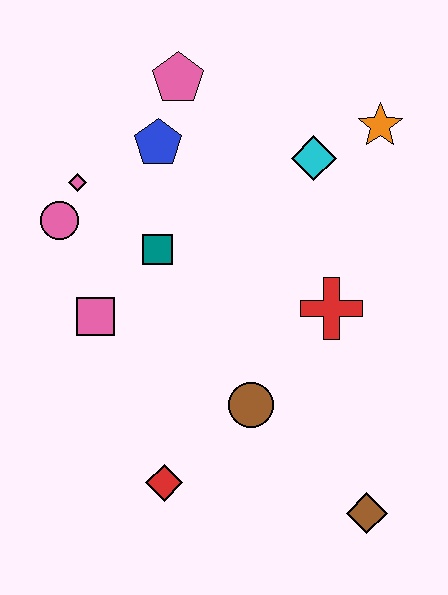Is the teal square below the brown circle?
No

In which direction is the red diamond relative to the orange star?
The red diamond is below the orange star.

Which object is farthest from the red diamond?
The orange star is farthest from the red diamond.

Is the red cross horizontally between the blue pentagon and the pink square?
No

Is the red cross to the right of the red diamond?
Yes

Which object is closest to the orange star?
The cyan diamond is closest to the orange star.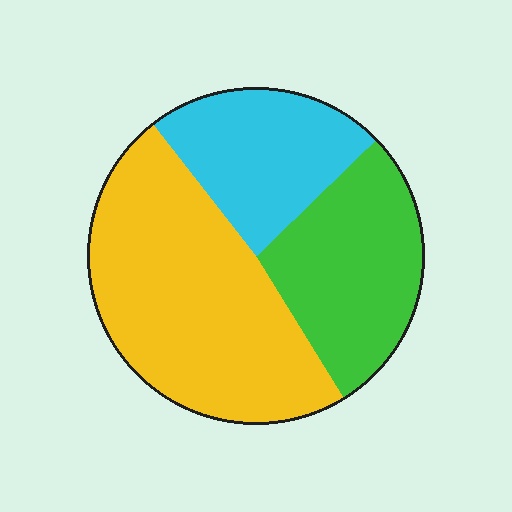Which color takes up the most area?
Yellow, at roughly 50%.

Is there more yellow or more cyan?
Yellow.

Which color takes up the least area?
Cyan, at roughly 25%.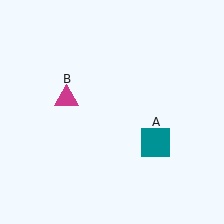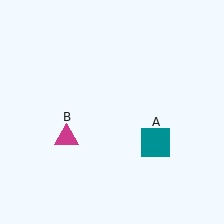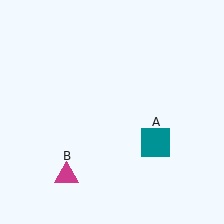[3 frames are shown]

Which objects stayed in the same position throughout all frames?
Teal square (object A) remained stationary.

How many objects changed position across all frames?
1 object changed position: magenta triangle (object B).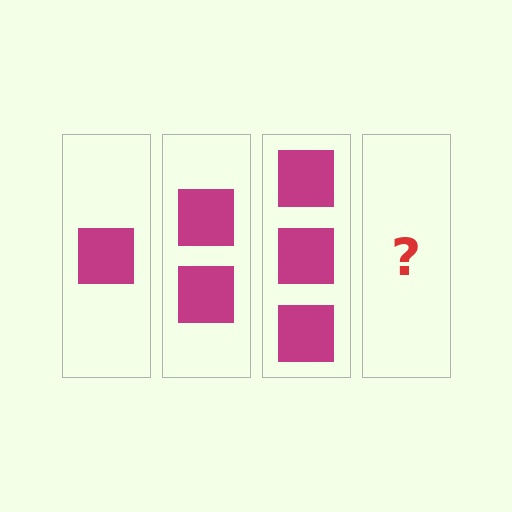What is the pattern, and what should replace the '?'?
The pattern is that each step adds one more square. The '?' should be 4 squares.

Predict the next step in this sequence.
The next step is 4 squares.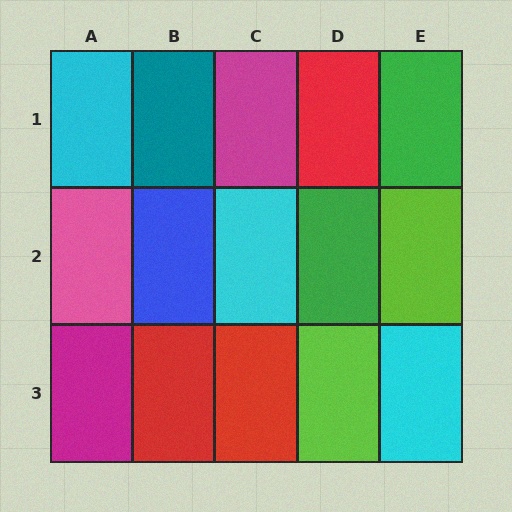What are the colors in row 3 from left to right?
Magenta, red, red, lime, cyan.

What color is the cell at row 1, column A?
Cyan.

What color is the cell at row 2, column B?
Blue.